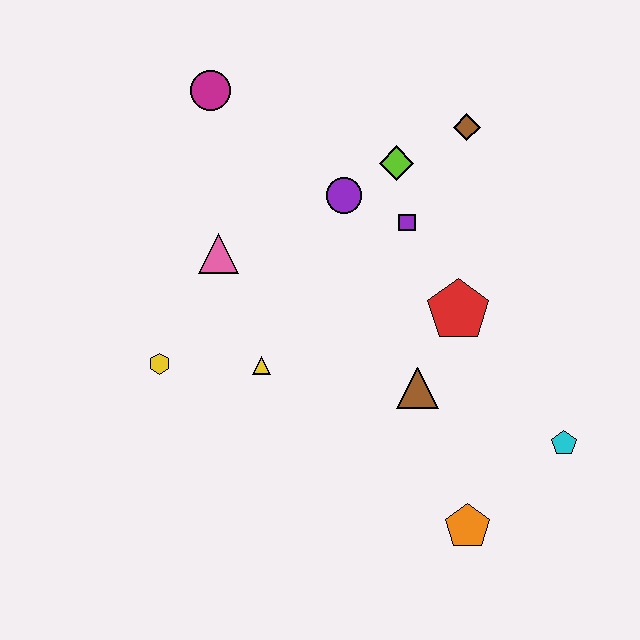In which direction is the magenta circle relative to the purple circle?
The magenta circle is to the left of the purple circle.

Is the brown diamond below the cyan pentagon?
No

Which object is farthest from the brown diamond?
The orange pentagon is farthest from the brown diamond.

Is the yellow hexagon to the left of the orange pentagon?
Yes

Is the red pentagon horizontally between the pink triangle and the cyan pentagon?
Yes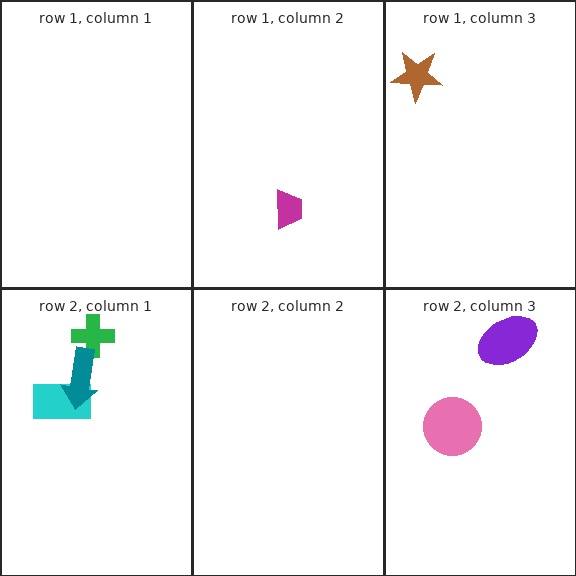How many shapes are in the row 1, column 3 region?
1.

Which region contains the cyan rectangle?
The row 2, column 1 region.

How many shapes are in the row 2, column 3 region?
2.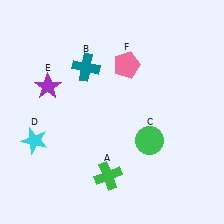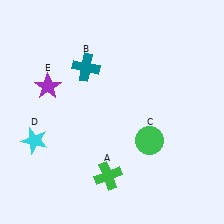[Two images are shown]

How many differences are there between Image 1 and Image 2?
There is 1 difference between the two images.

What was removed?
The pink pentagon (F) was removed in Image 2.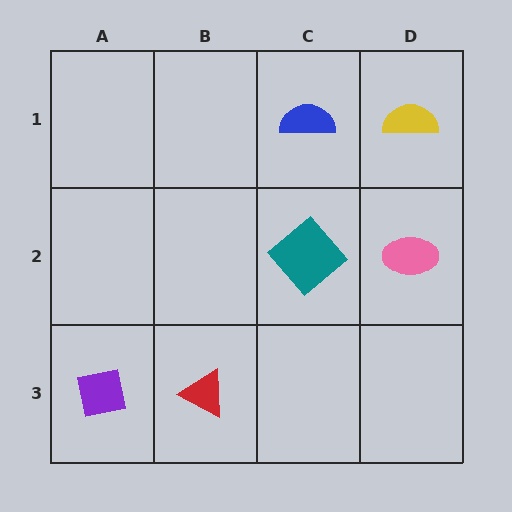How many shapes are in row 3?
2 shapes.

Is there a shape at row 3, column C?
No, that cell is empty.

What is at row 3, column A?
A purple square.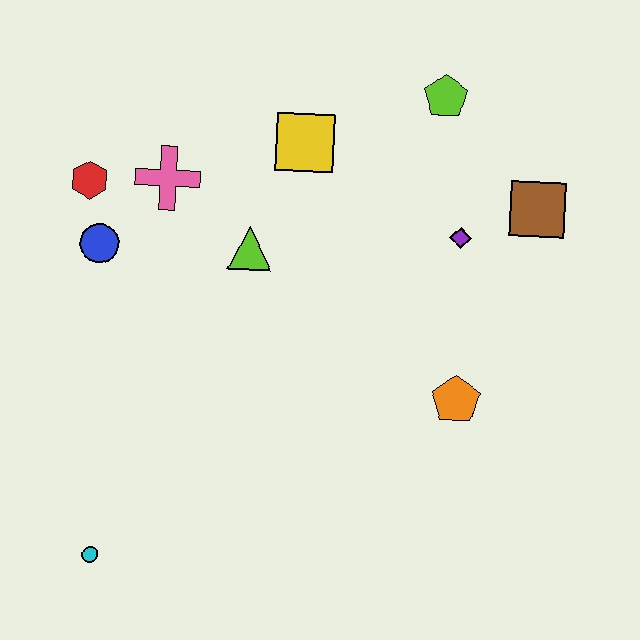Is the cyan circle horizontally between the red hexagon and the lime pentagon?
Yes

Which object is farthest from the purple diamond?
The cyan circle is farthest from the purple diamond.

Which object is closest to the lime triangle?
The pink cross is closest to the lime triangle.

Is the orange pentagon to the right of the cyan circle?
Yes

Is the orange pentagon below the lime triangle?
Yes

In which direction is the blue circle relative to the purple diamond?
The blue circle is to the left of the purple diamond.